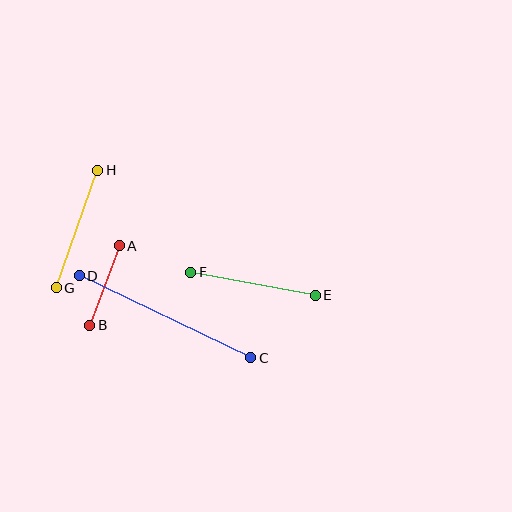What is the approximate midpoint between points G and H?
The midpoint is at approximately (77, 229) pixels.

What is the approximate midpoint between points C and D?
The midpoint is at approximately (165, 317) pixels.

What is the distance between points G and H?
The distance is approximately 125 pixels.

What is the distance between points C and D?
The distance is approximately 190 pixels.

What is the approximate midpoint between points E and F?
The midpoint is at approximately (253, 284) pixels.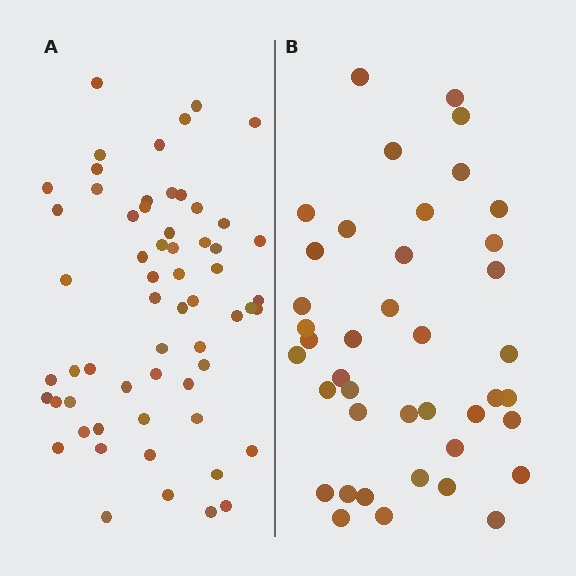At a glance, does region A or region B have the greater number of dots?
Region A (the left region) has more dots.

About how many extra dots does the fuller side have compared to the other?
Region A has approximately 20 more dots than region B.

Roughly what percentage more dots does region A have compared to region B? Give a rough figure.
About 45% more.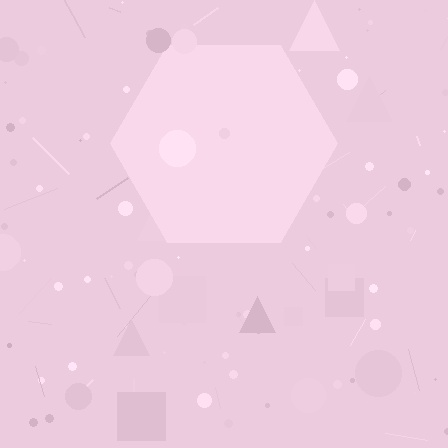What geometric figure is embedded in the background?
A hexagon is embedded in the background.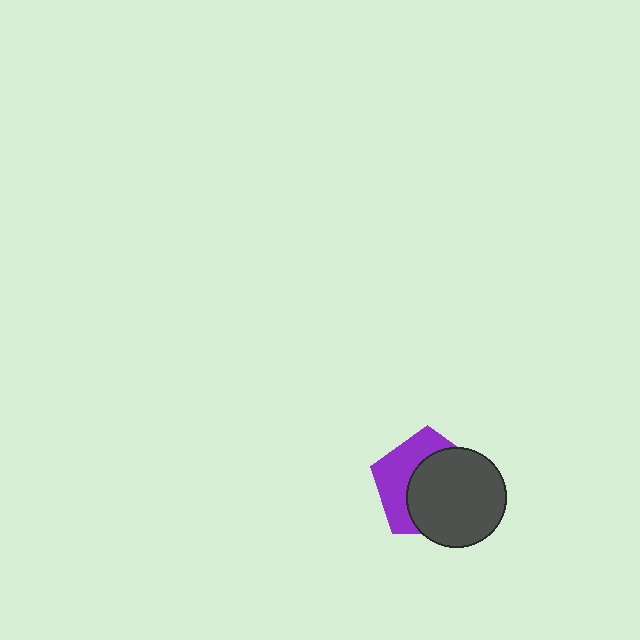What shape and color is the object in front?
The object in front is a dark gray circle.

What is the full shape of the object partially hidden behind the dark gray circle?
The partially hidden object is a purple pentagon.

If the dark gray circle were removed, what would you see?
You would see the complete purple pentagon.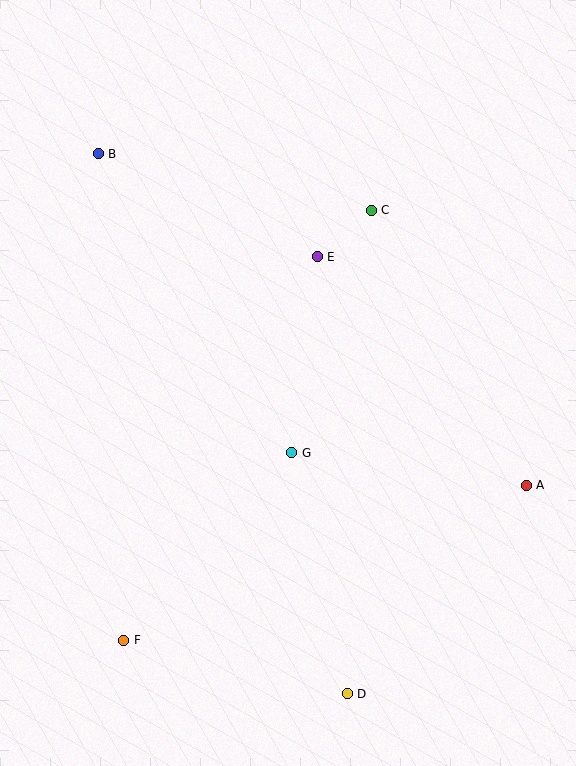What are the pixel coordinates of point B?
Point B is at (98, 154).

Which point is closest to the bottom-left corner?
Point F is closest to the bottom-left corner.